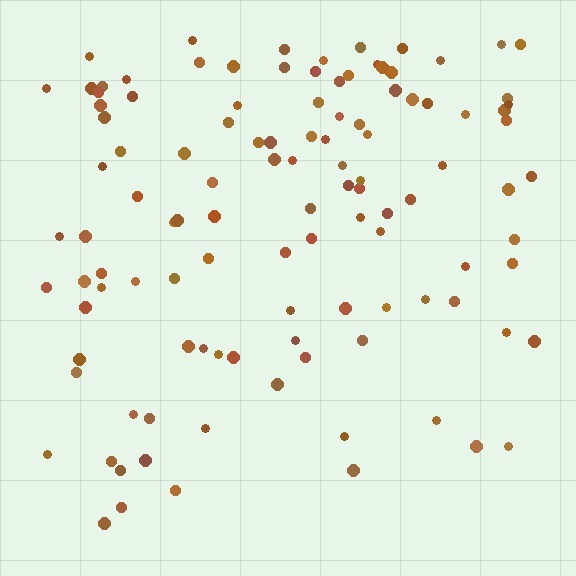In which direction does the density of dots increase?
From bottom to top, with the top side densest.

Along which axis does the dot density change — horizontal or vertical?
Vertical.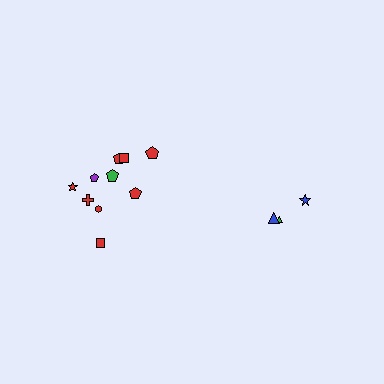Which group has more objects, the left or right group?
The left group.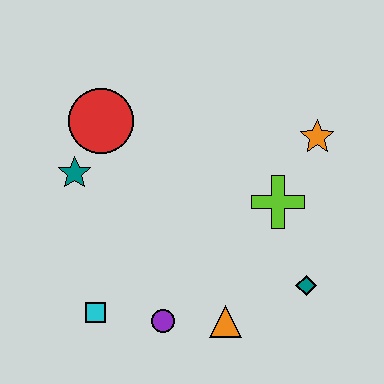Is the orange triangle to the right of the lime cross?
No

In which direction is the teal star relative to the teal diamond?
The teal star is to the left of the teal diamond.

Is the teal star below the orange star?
Yes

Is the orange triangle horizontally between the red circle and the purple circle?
No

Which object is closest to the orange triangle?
The purple circle is closest to the orange triangle.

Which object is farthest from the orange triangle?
The red circle is farthest from the orange triangle.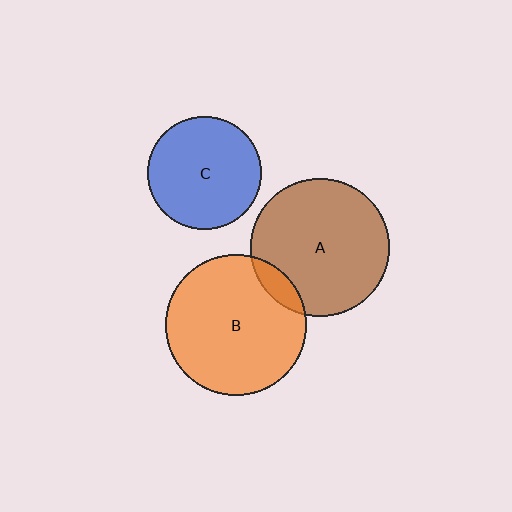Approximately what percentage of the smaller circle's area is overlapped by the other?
Approximately 10%.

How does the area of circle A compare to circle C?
Approximately 1.5 times.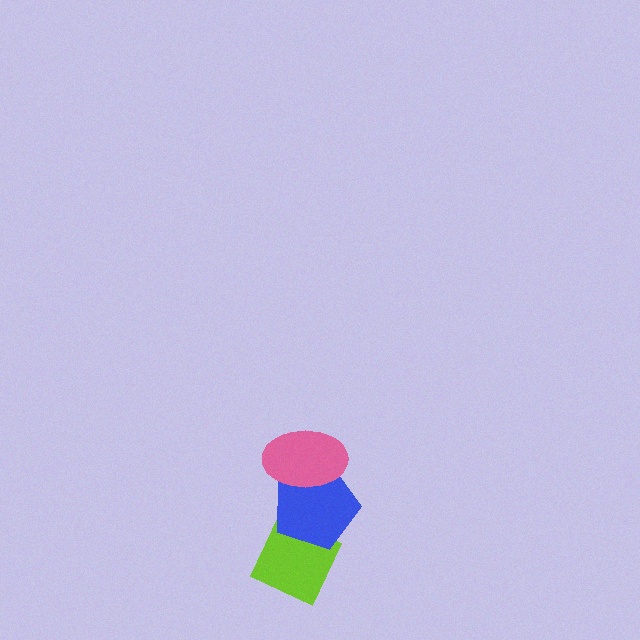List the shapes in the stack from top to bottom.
From top to bottom: the pink ellipse, the blue pentagon, the lime diamond.